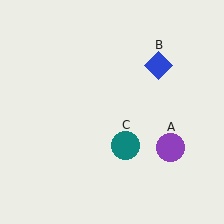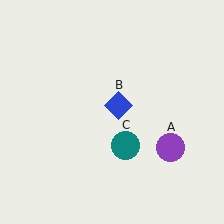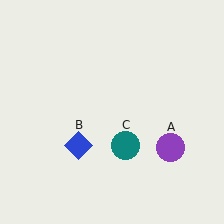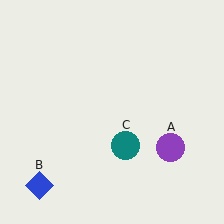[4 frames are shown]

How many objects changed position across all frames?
1 object changed position: blue diamond (object B).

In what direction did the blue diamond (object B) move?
The blue diamond (object B) moved down and to the left.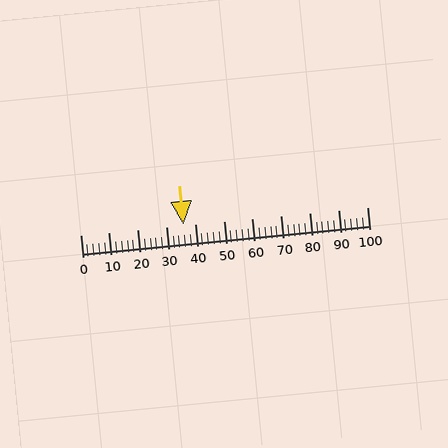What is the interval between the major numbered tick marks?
The major tick marks are spaced 10 units apart.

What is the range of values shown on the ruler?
The ruler shows values from 0 to 100.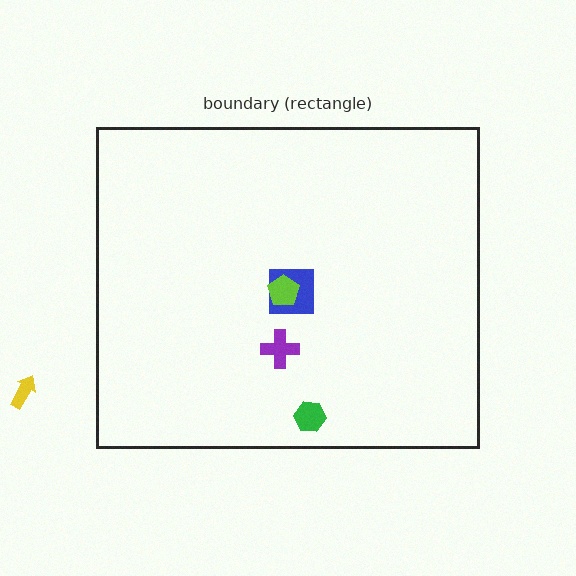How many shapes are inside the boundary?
4 inside, 1 outside.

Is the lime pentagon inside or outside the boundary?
Inside.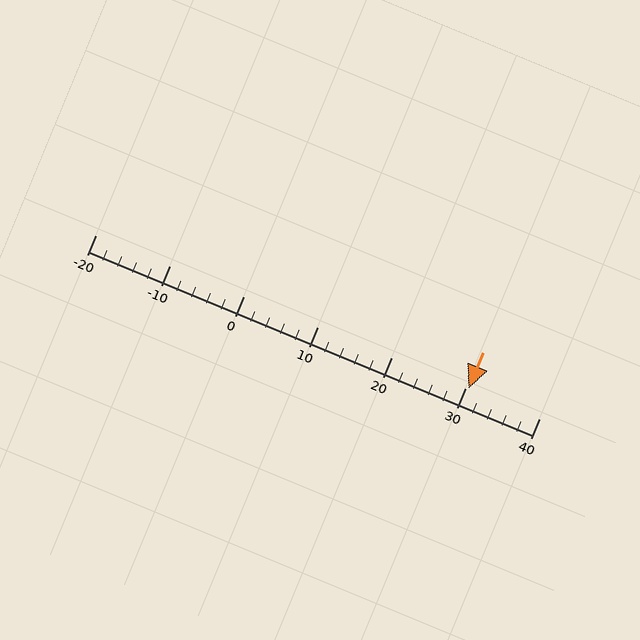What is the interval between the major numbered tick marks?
The major tick marks are spaced 10 units apart.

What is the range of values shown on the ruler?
The ruler shows values from -20 to 40.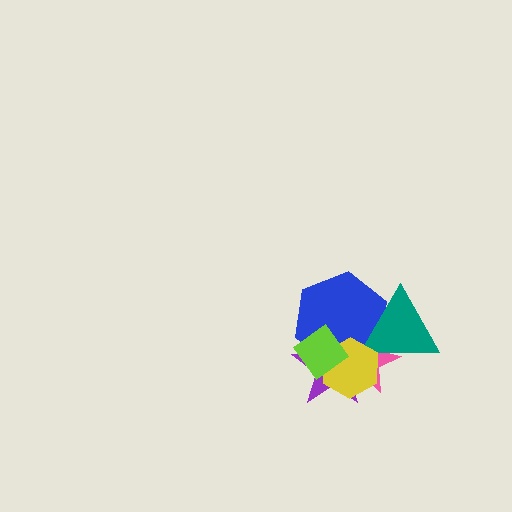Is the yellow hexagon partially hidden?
Yes, it is partially covered by another shape.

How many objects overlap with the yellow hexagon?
5 objects overlap with the yellow hexagon.